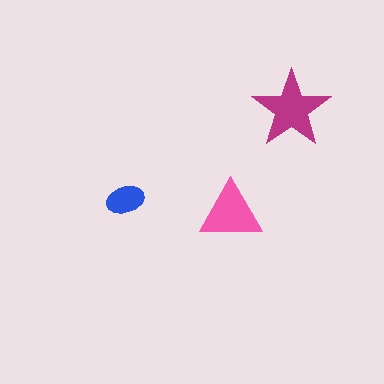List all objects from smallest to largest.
The blue ellipse, the pink triangle, the magenta star.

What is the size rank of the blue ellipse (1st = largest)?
3rd.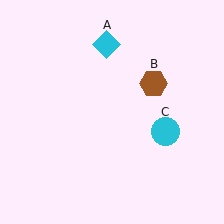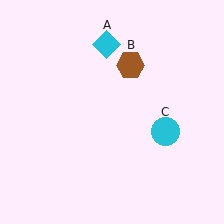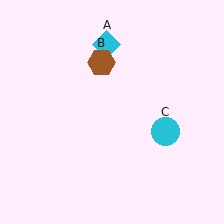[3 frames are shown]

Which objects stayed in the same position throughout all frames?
Cyan diamond (object A) and cyan circle (object C) remained stationary.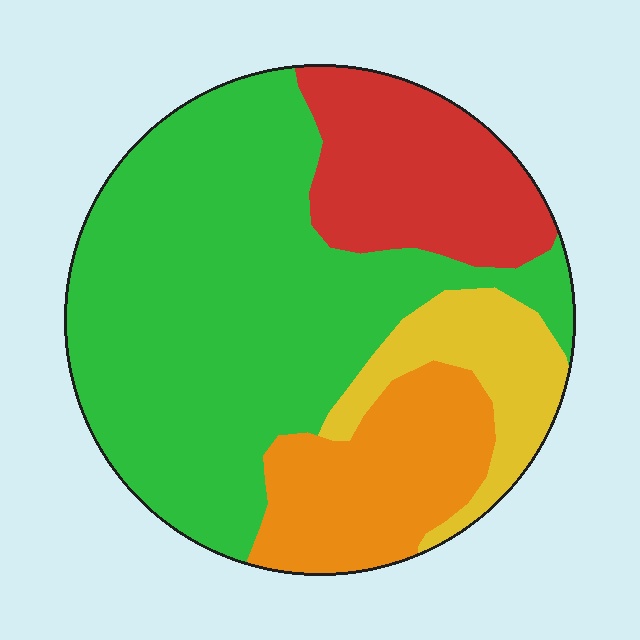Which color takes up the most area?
Green, at roughly 55%.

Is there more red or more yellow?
Red.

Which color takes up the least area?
Yellow, at roughly 10%.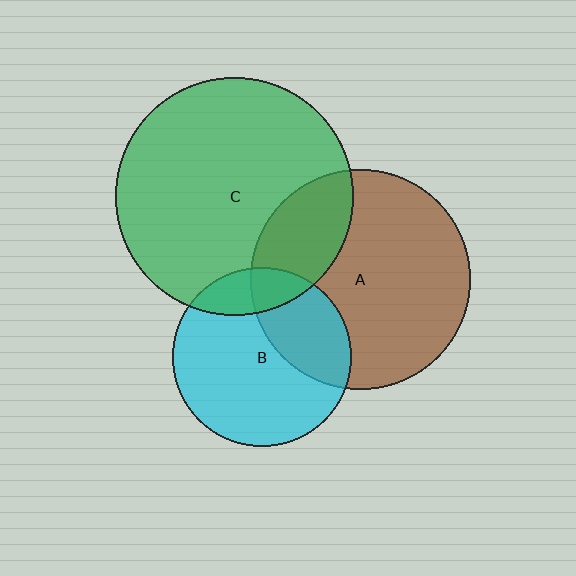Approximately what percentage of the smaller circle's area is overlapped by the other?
Approximately 15%.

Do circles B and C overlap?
Yes.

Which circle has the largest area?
Circle C (green).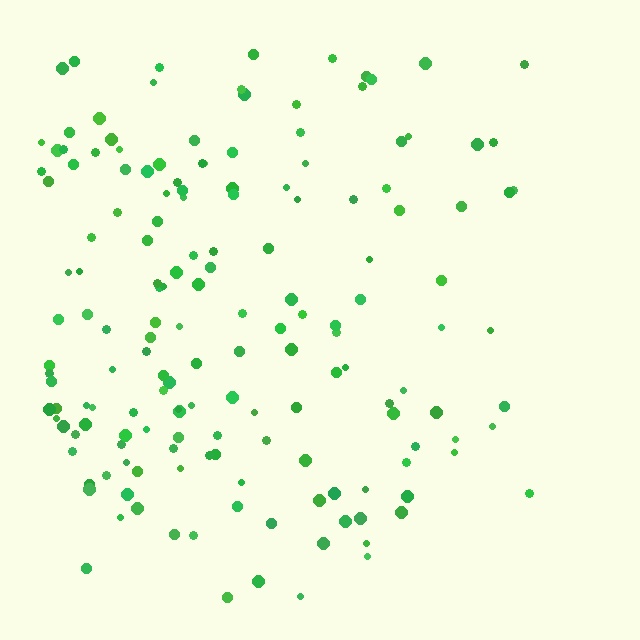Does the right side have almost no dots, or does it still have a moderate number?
Still a moderate number, just noticeably fewer than the left.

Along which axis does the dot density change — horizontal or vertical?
Horizontal.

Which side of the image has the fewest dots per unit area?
The right.